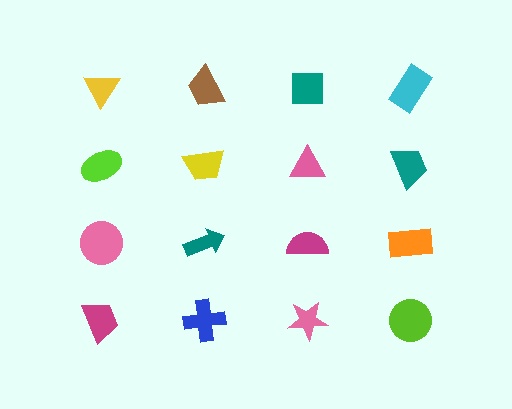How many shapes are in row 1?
4 shapes.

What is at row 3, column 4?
An orange rectangle.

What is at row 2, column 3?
A pink triangle.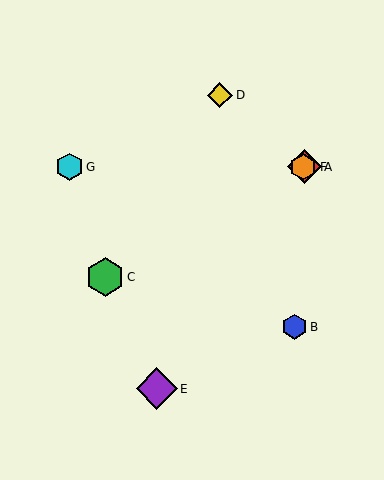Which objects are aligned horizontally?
Objects A, F, G are aligned horizontally.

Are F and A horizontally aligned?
Yes, both are at y≈167.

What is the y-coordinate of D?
Object D is at y≈95.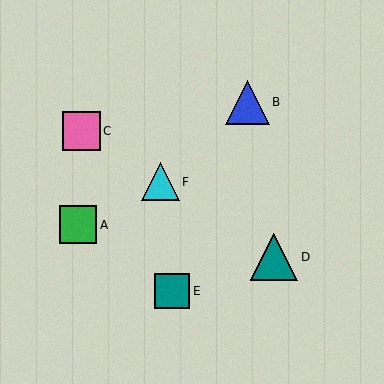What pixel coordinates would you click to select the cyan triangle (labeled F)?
Click at (160, 182) to select the cyan triangle F.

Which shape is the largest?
The teal triangle (labeled D) is the largest.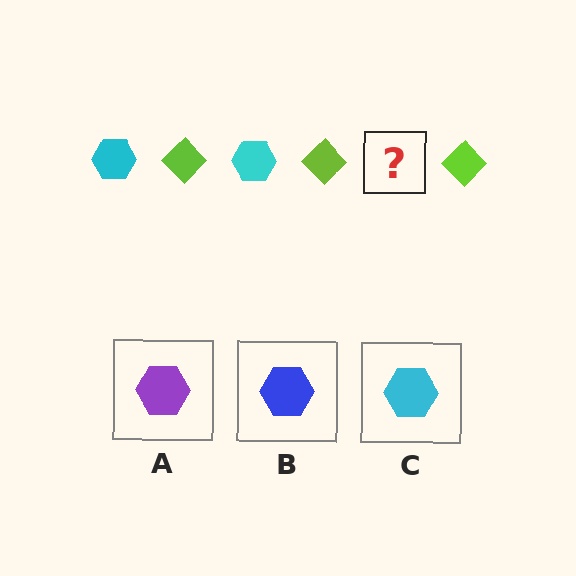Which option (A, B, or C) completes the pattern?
C.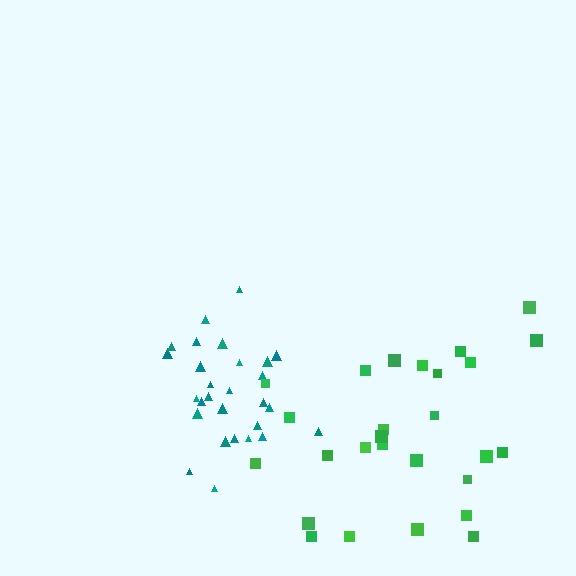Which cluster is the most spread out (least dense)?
Green.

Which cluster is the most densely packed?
Teal.